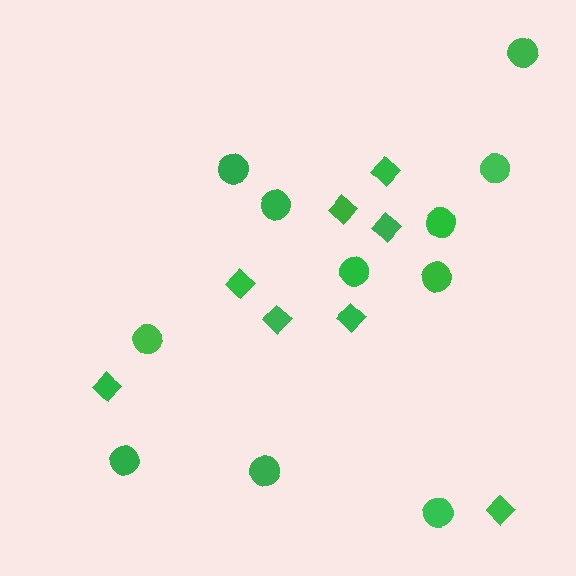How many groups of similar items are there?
There are 2 groups: one group of circles (11) and one group of diamonds (8).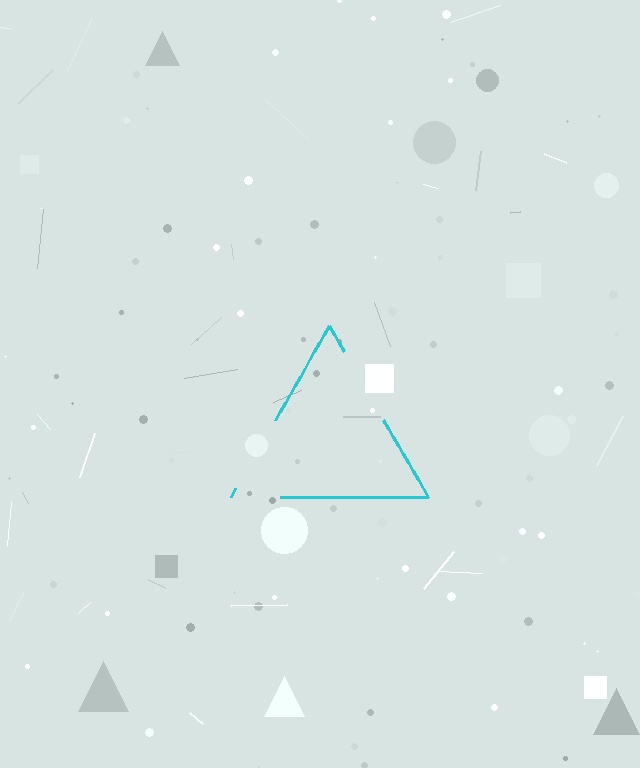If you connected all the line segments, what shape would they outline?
They would outline a triangle.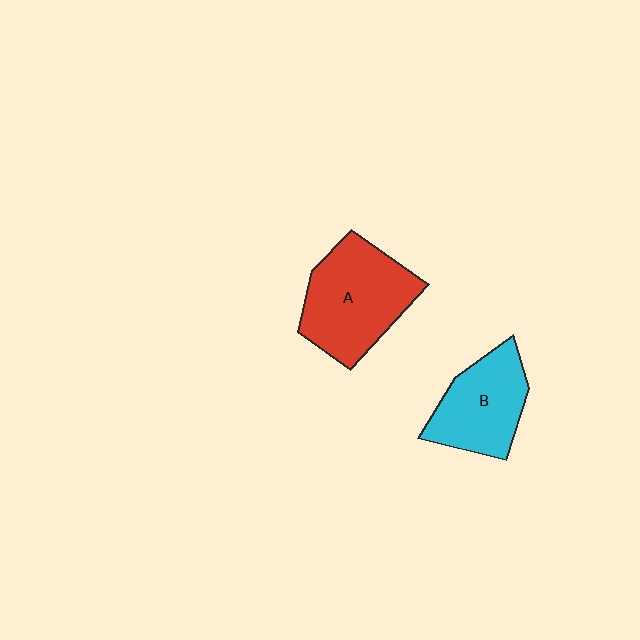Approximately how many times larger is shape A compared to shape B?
Approximately 1.3 times.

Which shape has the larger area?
Shape A (red).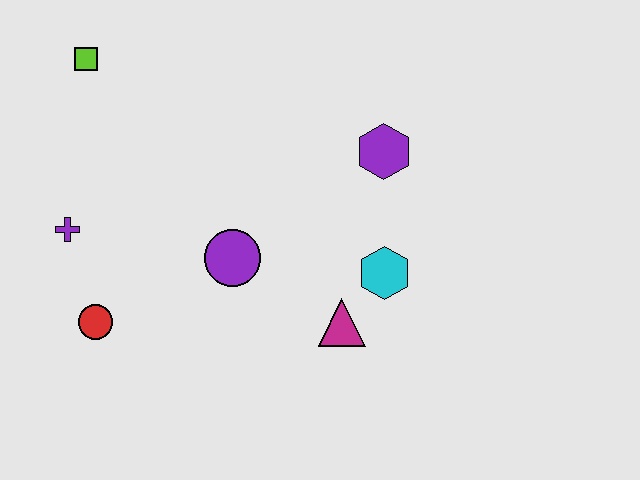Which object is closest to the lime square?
The purple cross is closest to the lime square.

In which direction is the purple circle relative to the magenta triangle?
The purple circle is to the left of the magenta triangle.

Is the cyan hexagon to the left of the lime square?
No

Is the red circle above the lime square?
No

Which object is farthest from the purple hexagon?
The red circle is farthest from the purple hexagon.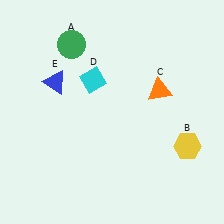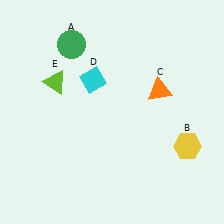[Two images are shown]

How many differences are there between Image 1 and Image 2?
There is 1 difference between the two images.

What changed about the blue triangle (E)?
In Image 1, E is blue. In Image 2, it changed to lime.